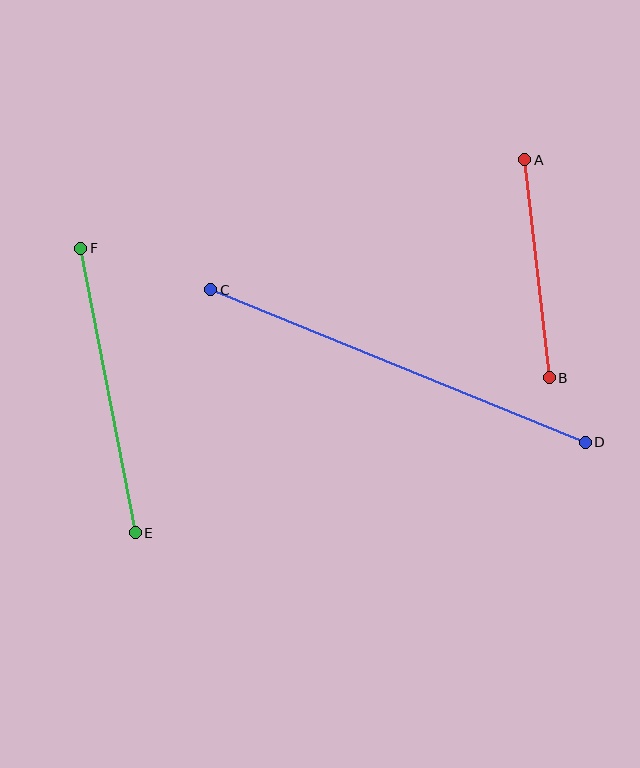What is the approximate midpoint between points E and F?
The midpoint is at approximately (108, 391) pixels.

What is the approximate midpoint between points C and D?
The midpoint is at approximately (398, 366) pixels.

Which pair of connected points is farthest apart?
Points C and D are farthest apart.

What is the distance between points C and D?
The distance is approximately 405 pixels.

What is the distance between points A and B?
The distance is approximately 219 pixels.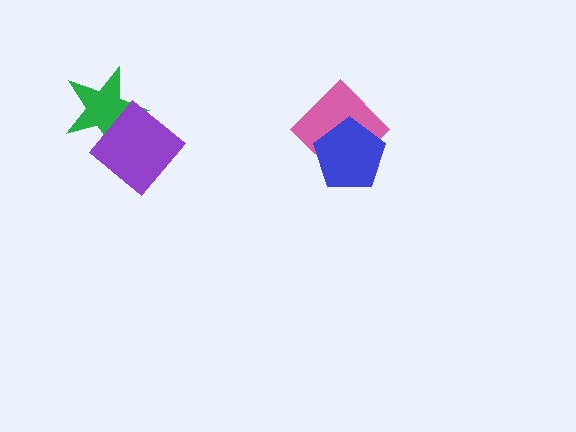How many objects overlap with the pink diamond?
1 object overlaps with the pink diamond.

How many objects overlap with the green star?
1 object overlaps with the green star.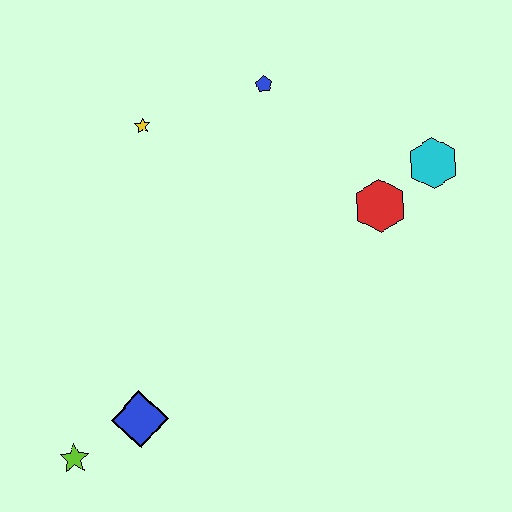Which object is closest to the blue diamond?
The lime star is closest to the blue diamond.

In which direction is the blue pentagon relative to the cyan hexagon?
The blue pentagon is to the left of the cyan hexagon.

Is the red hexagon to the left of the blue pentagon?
No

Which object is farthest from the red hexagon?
The lime star is farthest from the red hexagon.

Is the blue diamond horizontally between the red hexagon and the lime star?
Yes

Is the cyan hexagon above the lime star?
Yes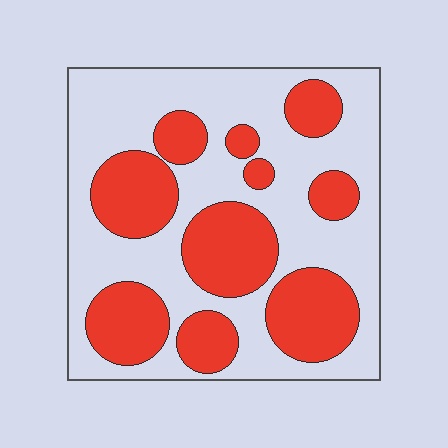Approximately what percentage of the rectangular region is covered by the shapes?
Approximately 40%.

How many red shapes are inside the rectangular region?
10.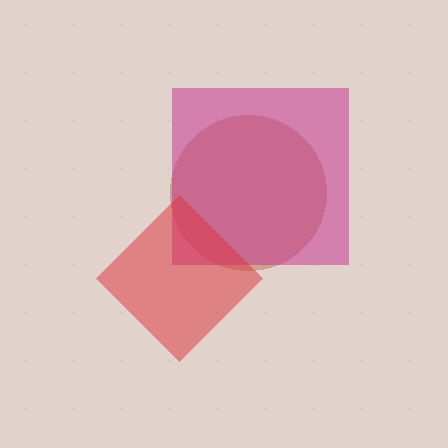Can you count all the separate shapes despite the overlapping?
Yes, there are 3 separate shapes.